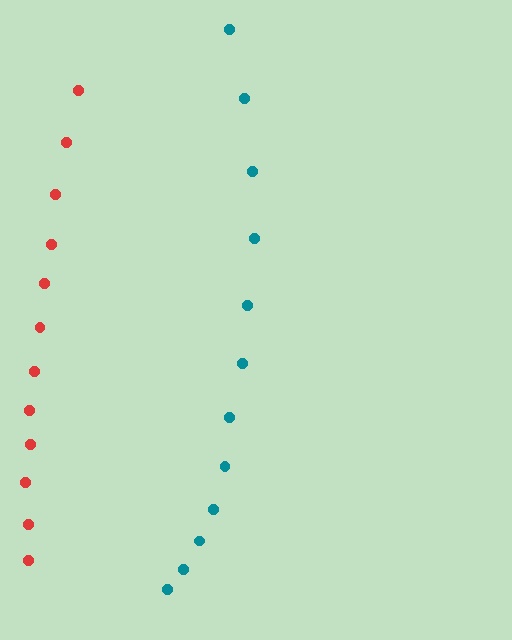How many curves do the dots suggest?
There are 2 distinct paths.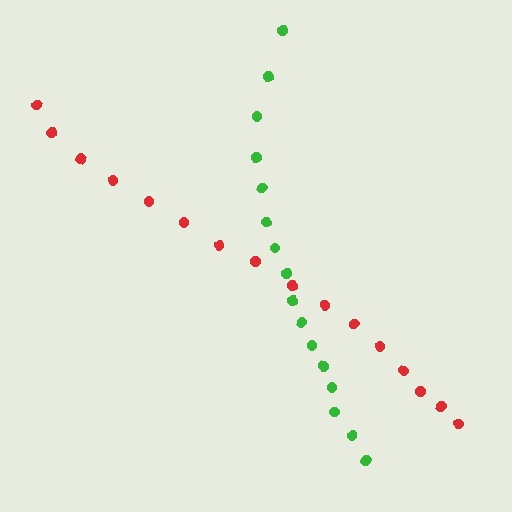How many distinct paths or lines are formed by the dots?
There are 2 distinct paths.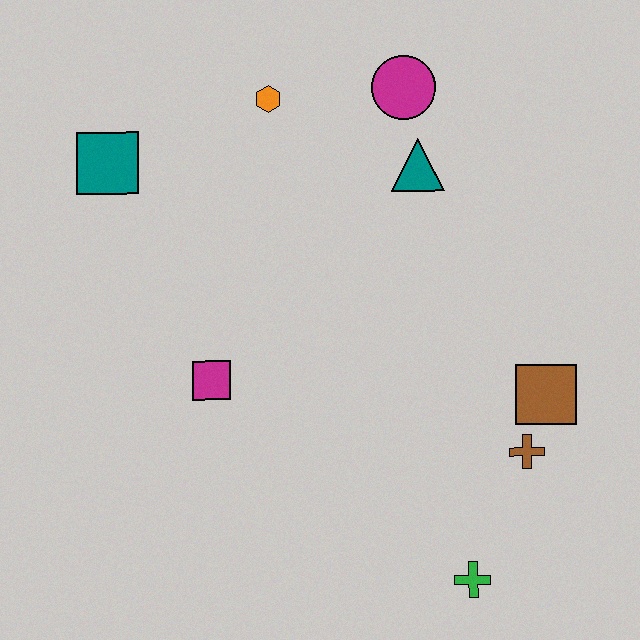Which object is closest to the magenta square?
The teal square is closest to the magenta square.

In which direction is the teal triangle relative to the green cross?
The teal triangle is above the green cross.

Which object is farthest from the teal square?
The green cross is farthest from the teal square.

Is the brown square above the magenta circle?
No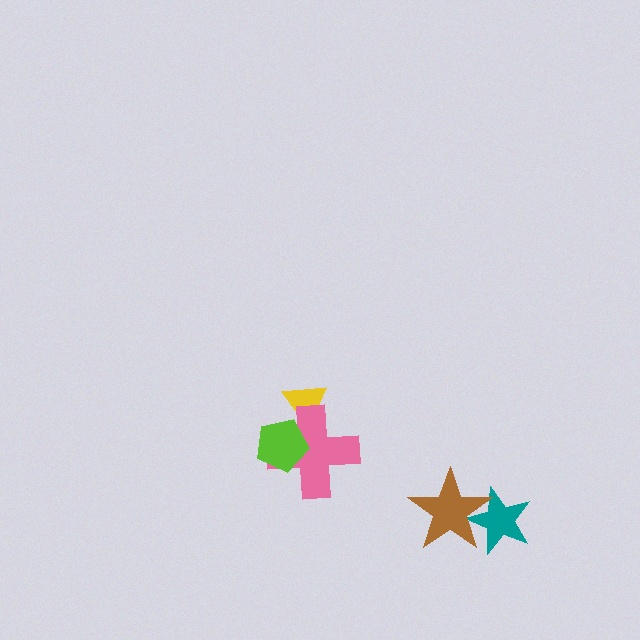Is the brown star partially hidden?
No, no other shape covers it.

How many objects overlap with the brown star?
1 object overlaps with the brown star.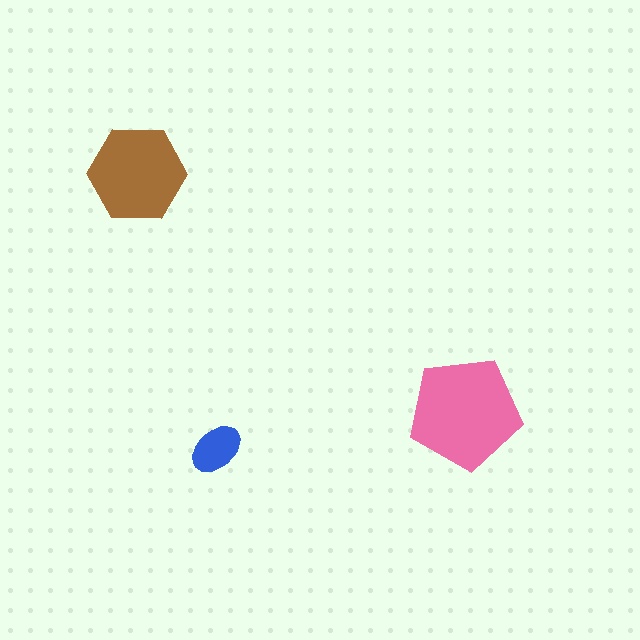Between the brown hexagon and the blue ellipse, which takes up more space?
The brown hexagon.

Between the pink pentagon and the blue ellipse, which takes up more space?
The pink pentagon.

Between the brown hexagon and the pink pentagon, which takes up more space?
The pink pentagon.